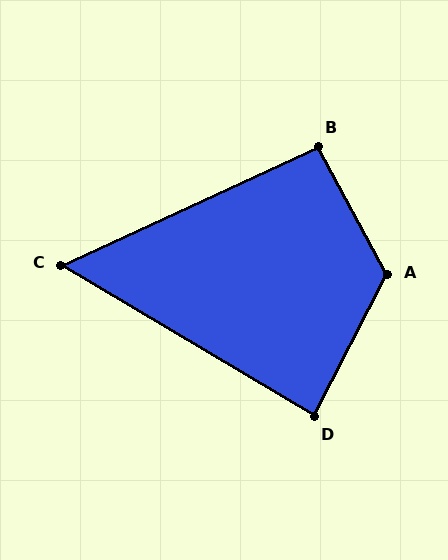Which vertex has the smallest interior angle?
C, at approximately 56 degrees.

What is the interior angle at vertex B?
Approximately 94 degrees (approximately right).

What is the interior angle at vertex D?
Approximately 86 degrees (approximately right).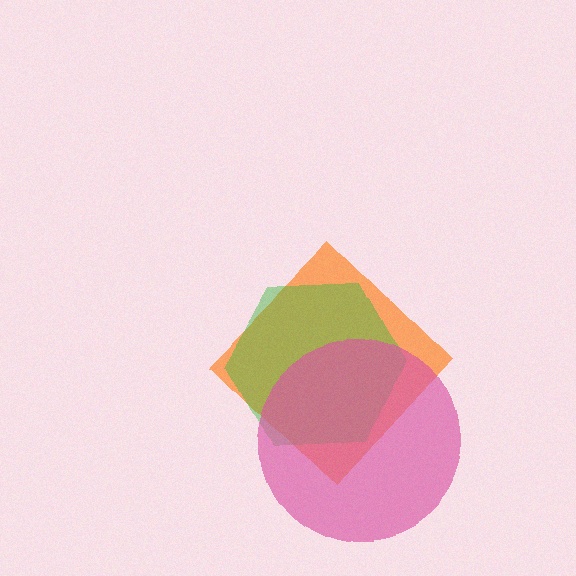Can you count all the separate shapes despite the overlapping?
Yes, there are 3 separate shapes.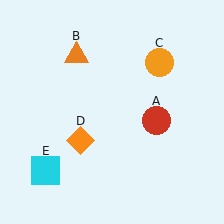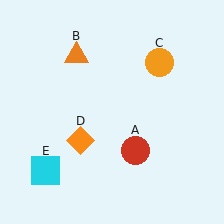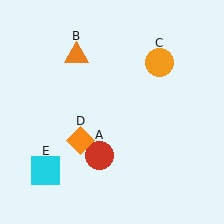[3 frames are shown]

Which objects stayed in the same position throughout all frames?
Orange triangle (object B) and orange circle (object C) and orange diamond (object D) and cyan square (object E) remained stationary.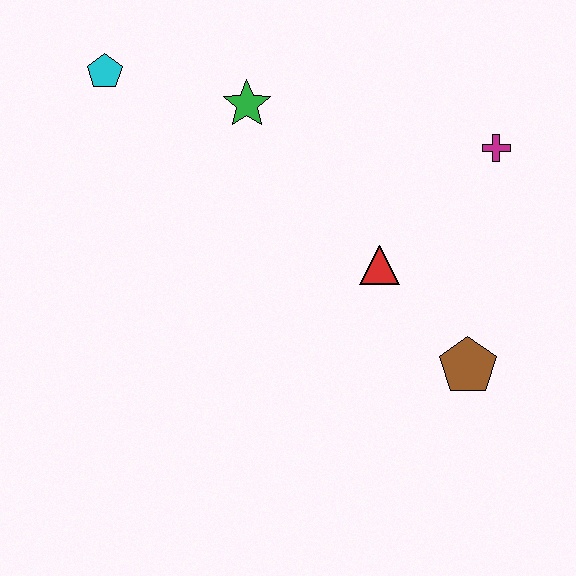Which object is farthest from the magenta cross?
The cyan pentagon is farthest from the magenta cross.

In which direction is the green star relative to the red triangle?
The green star is above the red triangle.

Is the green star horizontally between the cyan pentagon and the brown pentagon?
Yes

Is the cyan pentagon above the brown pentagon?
Yes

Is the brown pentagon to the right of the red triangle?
Yes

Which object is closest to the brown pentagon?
The red triangle is closest to the brown pentagon.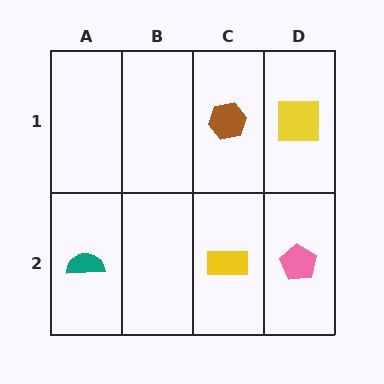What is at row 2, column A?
A teal semicircle.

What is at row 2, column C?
A yellow rectangle.